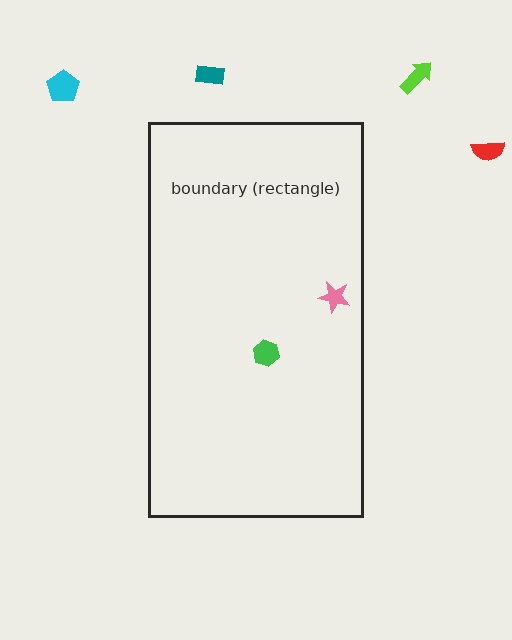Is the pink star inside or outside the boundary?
Inside.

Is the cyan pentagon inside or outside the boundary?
Outside.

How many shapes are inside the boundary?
2 inside, 4 outside.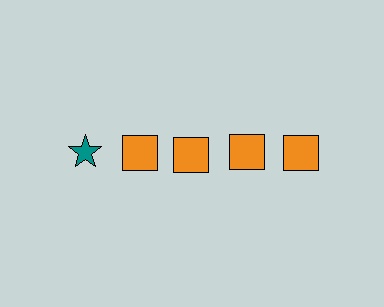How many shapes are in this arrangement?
There are 5 shapes arranged in a grid pattern.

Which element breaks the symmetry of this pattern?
The teal star in the top row, leftmost column breaks the symmetry. All other shapes are orange squares.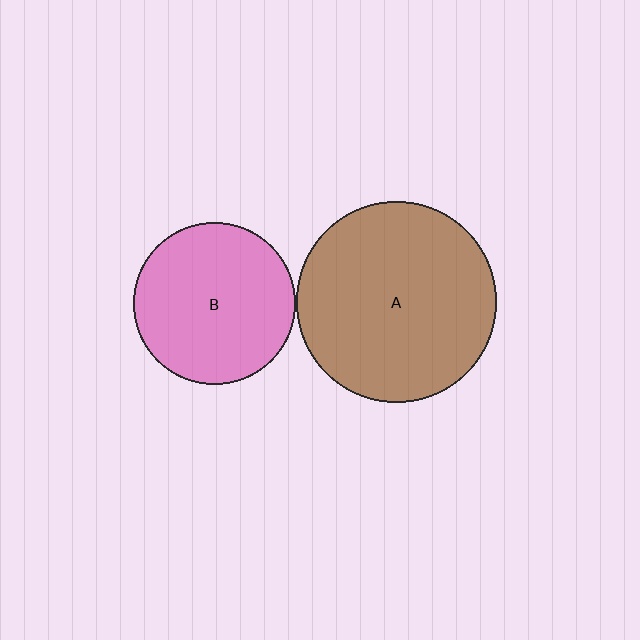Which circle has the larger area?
Circle A (brown).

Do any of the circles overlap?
No, none of the circles overlap.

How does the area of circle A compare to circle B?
Approximately 1.5 times.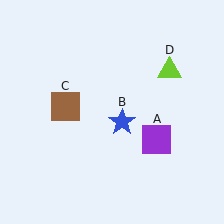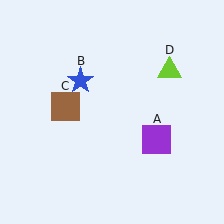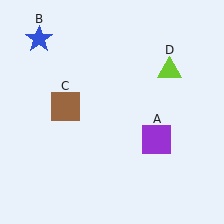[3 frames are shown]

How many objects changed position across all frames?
1 object changed position: blue star (object B).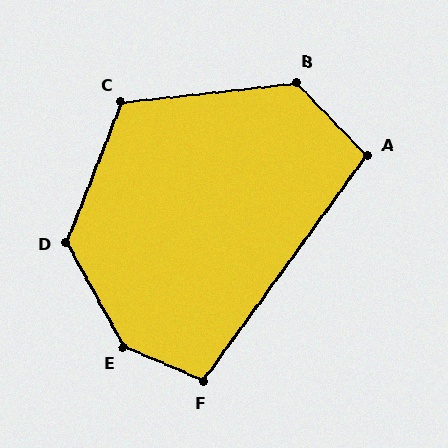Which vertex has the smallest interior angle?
A, at approximately 100 degrees.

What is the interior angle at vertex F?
Approximately 103 degrees (obtuse).